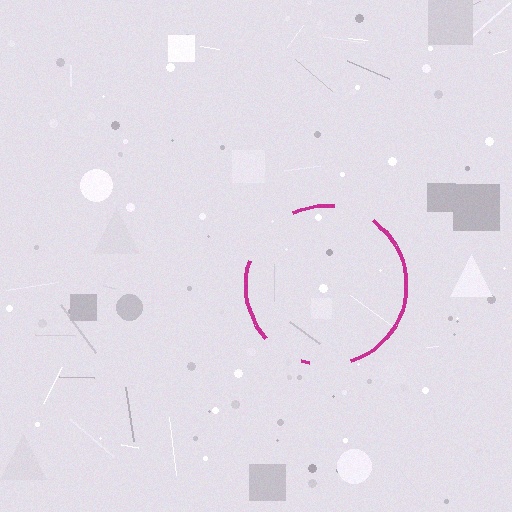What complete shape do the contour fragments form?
The contour fragments form a circle.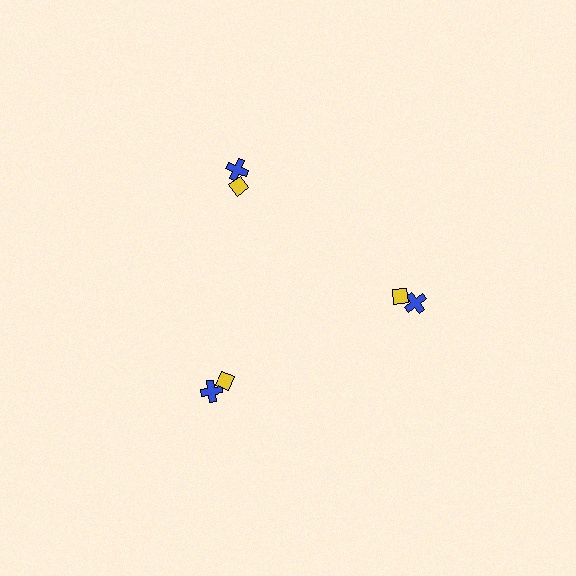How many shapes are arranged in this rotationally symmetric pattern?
There are 6 shapes, arranged in 3 groups of 2.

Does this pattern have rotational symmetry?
Yes, this pattern has 3-fold rotational symmetry. It looks the same after rotating 120 degrees around the center.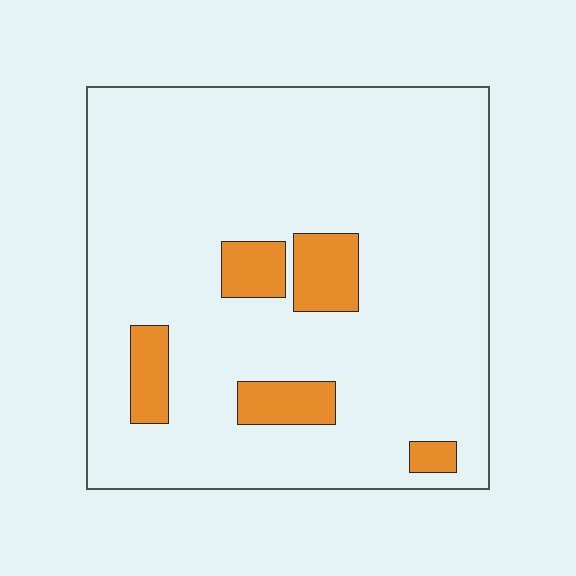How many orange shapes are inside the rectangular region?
5.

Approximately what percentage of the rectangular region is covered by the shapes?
Approximately 10%.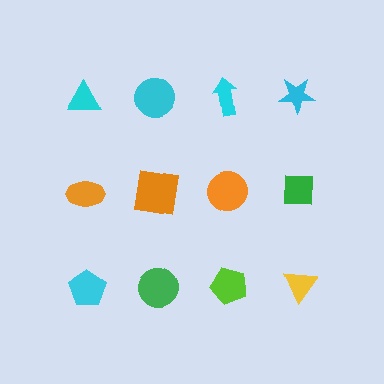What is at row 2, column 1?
An orange ellipse.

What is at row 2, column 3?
An orange circle.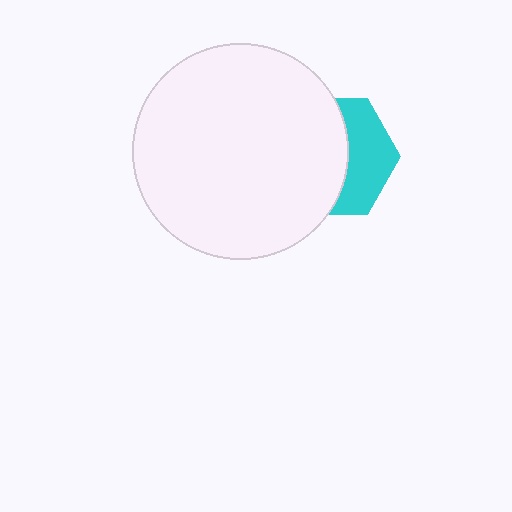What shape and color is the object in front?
The object in front is a white circle.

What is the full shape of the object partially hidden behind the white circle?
The partially hidden object is a cyan hexagon.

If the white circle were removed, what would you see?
You would see the complete cyan hexagon.